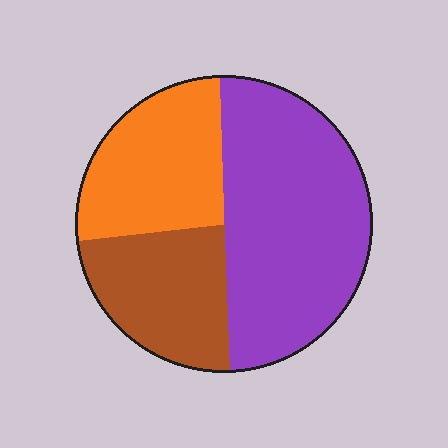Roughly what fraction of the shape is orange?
Orange takes up about one quarter (1/4) of the shape.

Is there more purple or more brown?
Purple.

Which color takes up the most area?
Purple, at roughly 50%.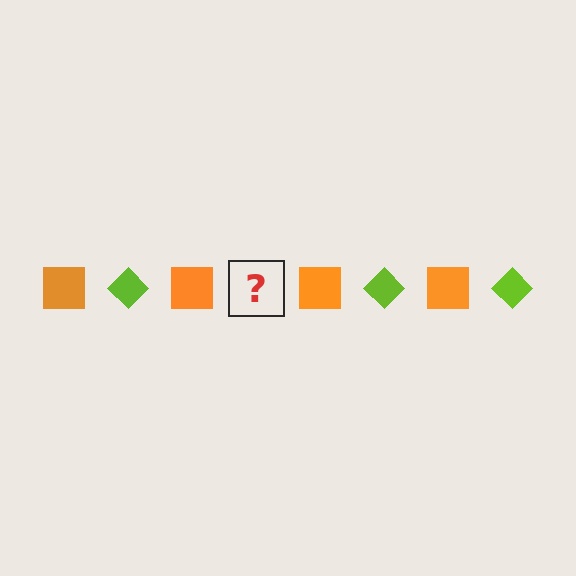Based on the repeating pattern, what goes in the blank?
The blank should be a lime diamond.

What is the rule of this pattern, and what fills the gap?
The rule is that the pattern alternates between orange square and lime diamond. The gap should be filled with a lime diamond.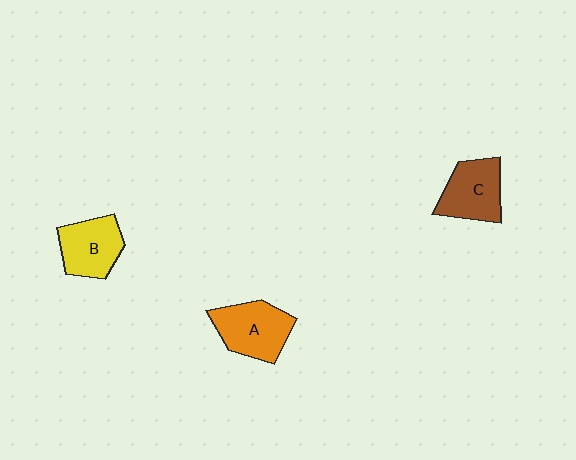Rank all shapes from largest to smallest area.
From largest to smallest: A (orange), C (brown), B (yellow).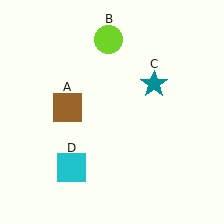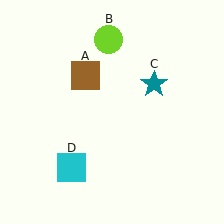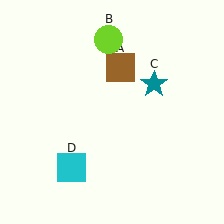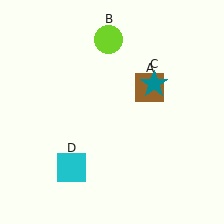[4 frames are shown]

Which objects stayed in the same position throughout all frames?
Lime circle (object B) and teal star (object C) and cyan square (object D) remained stationary.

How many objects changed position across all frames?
1 object changed position: brown square (object A).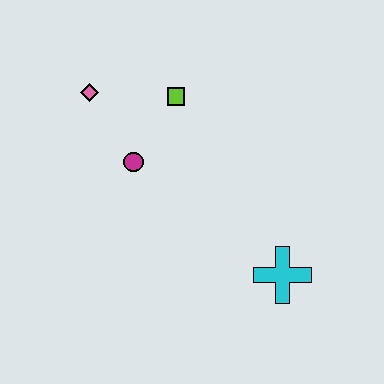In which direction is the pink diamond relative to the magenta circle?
The pink diamond is above the magenta circle.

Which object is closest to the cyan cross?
The magenta circle is closest to the cyan cross.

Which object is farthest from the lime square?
The cyan cross is farthest from the lime square.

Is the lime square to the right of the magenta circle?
Yes